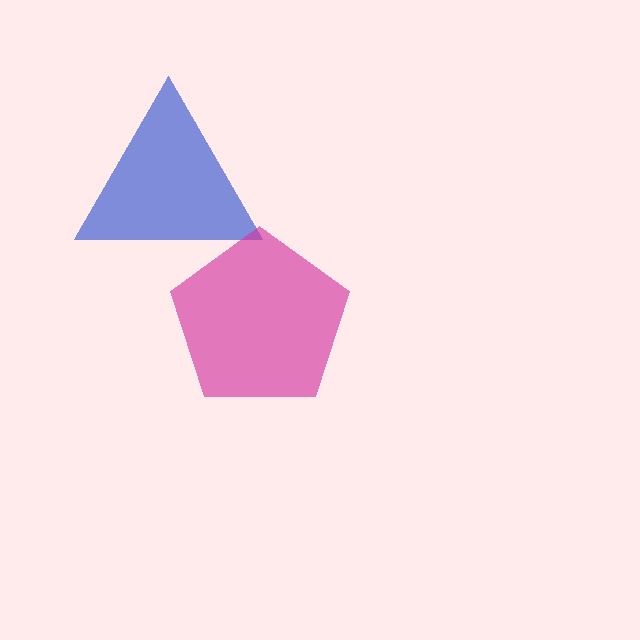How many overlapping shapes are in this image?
There are 2 overlapping shapes in the image.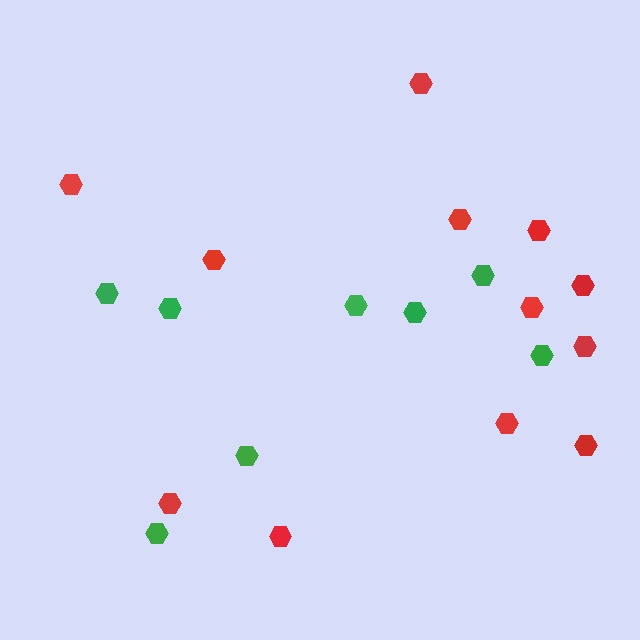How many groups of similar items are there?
There are 2 groups: one group of red hexagons (12) and one group of green hexagons (8).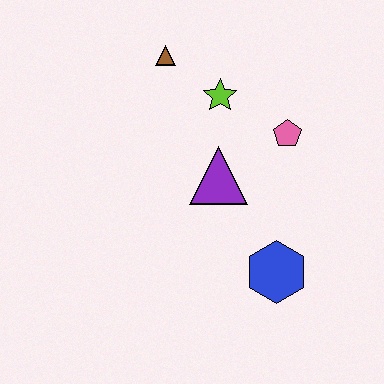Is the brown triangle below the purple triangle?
No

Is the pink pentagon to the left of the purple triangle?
No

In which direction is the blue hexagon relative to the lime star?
The blue hexagon is below the lime star.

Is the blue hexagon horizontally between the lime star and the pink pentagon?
Yes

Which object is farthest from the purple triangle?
The brown triangle is farthest from the purple triangle.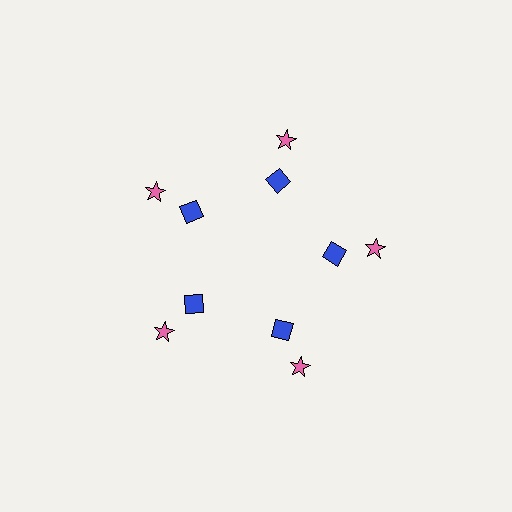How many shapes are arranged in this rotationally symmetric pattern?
There are 10 shapes, arranged in 5 groups of 2.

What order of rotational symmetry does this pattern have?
This pattern has 5-fold rotational symmetry.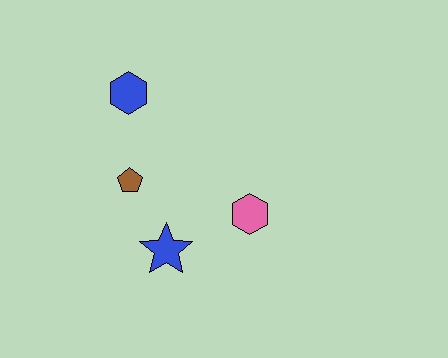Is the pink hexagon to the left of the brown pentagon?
No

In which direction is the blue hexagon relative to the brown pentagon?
The blue hexagon is above the brown pentagon.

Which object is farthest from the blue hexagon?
The pink hexagon is farthest from the blue hexagon.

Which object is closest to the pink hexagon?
The blue star is closest to the pink hexagon.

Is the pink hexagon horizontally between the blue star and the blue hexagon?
No